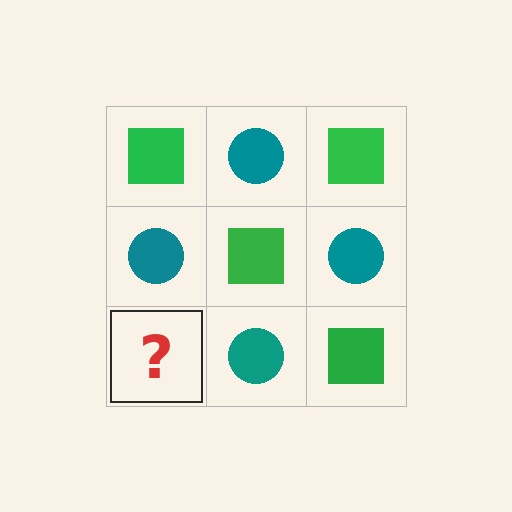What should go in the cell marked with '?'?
The missing cell should contain a green square.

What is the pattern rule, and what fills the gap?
The rule is that it alternates green square and teal circle in a checkerboard pattern. The gap should be filled with a green square.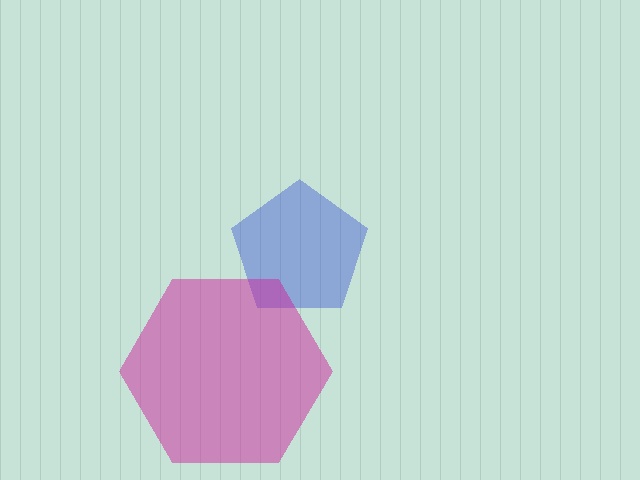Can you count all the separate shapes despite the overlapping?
Yes, there are 2 separate shapes.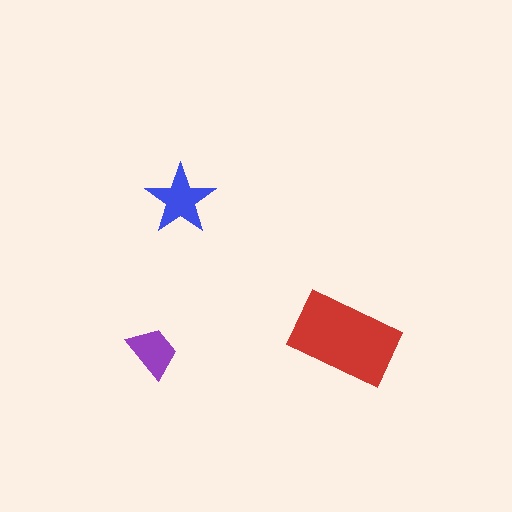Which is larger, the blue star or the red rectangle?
The red rectangle.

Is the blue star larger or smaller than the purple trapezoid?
Larger.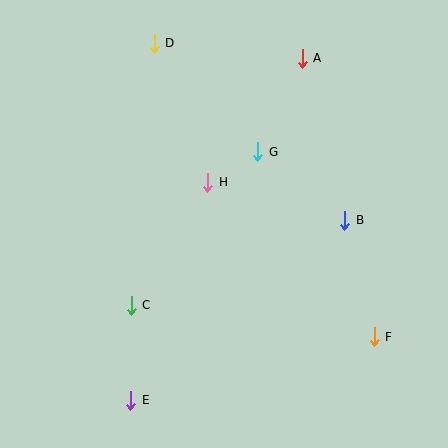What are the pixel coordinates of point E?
Point E is at (131, 400).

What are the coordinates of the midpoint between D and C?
The midpoint between D and C is at (143, 174).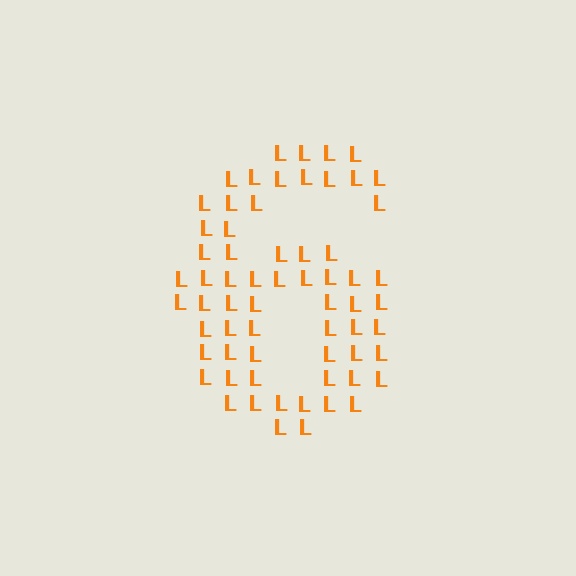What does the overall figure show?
The overall figure shows the digit 6.